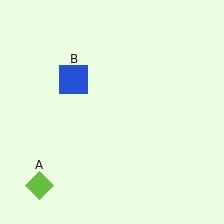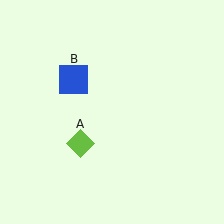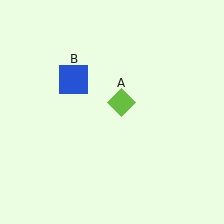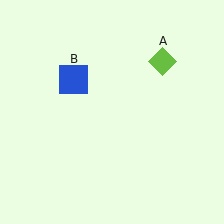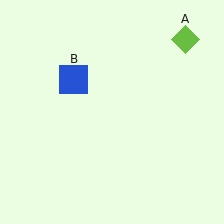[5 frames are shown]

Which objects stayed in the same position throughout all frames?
Blue square (object B) remained stationary.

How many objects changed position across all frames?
1 object changed position: lime diamond (object A).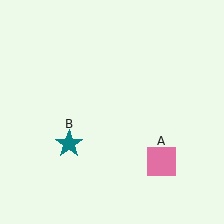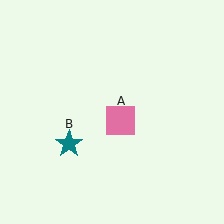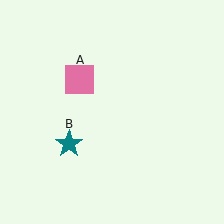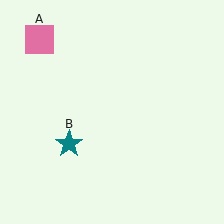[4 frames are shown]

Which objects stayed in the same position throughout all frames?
Teal star (object B) remained stationary.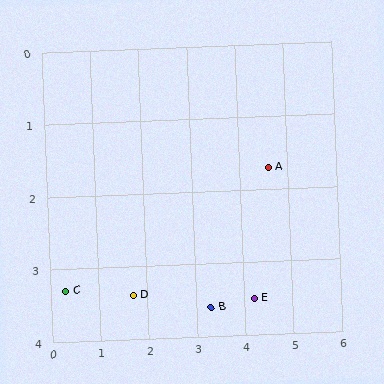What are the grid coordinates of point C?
Point C is at approximately (0.3, 3.3).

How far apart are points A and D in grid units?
Points A and D are about 3.4 grid units apart.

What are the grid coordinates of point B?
Point B is at approximately (3.3, 3.6).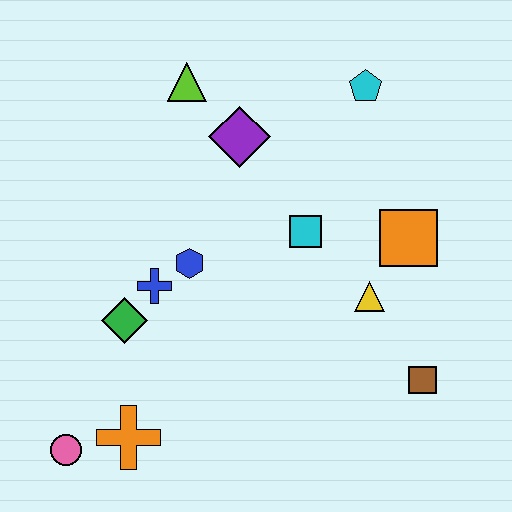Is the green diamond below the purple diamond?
Yes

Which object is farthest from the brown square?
The lime triangle is farthest from the brown square.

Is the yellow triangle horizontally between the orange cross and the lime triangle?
No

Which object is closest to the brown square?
The yellow triangle is closest to the brown square.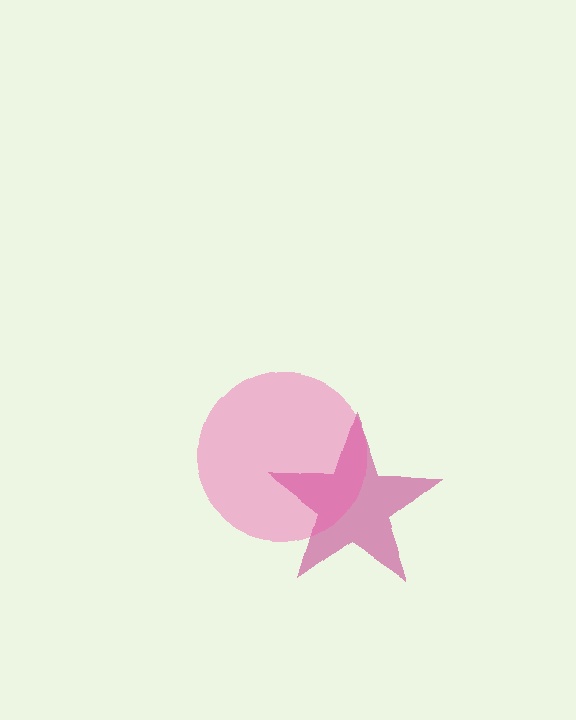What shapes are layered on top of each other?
The layered shapes are: a magenta star, a pink circle.